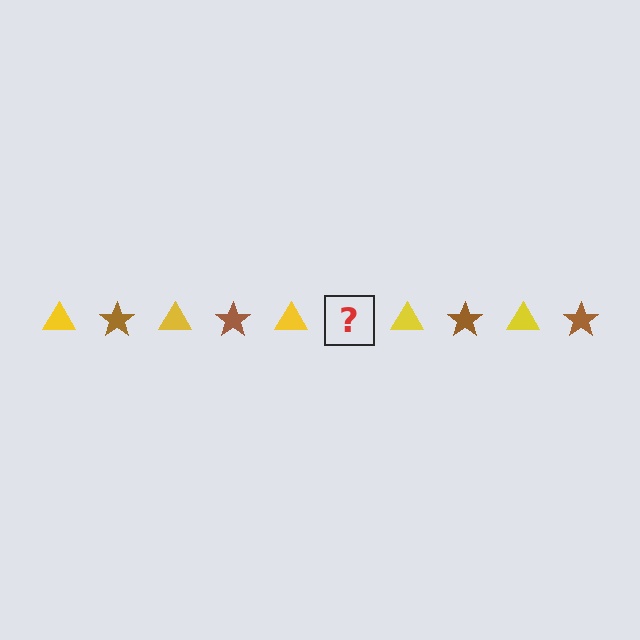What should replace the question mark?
The question mark should be replaced with a brown star.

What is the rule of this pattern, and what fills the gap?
The rule is that the pattern alternates between yellow triangle and brown star. The gap should be filled with a brown star.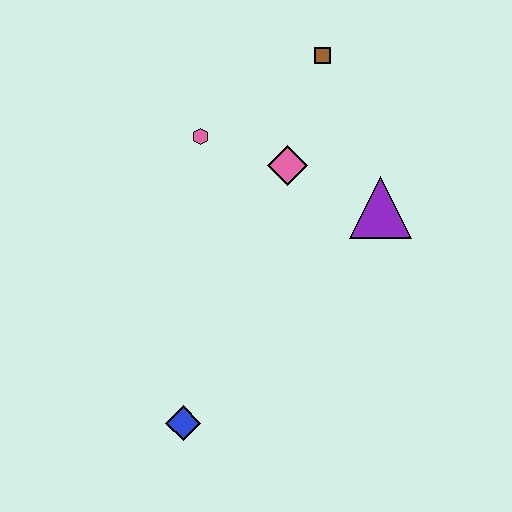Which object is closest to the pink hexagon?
The pink diamond is closest to the pink hexagon.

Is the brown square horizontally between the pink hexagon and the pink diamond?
No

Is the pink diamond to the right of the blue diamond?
Yes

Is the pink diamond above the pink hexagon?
No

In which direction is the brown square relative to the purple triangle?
The brown square is above the purple triangle.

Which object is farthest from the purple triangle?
The blue diamond is farthest from the purple triangle.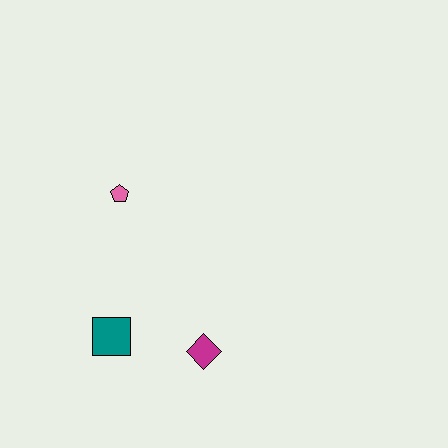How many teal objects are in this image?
There is 1 teal object.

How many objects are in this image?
There are 3 objects.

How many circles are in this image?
There are no circles.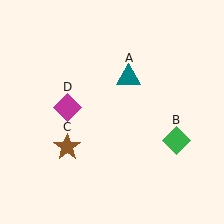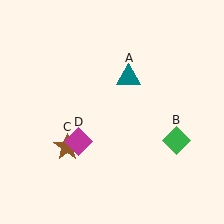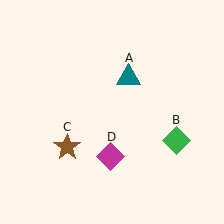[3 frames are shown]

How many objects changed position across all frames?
1 object changed position: magenta diamond (object D).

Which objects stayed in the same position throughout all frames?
Teal triangle (object A) and green diamond (object B) and brown star (object C) remained stationary.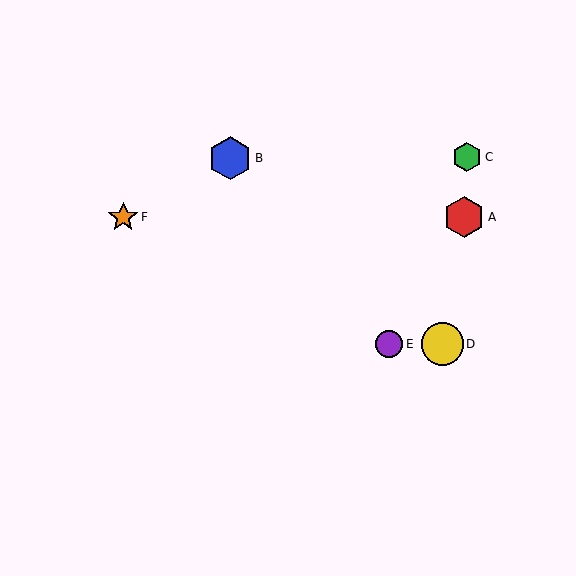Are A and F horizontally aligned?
Yes, both are at y≈217.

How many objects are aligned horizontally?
2 objects (A, F) are aligned horizontally.